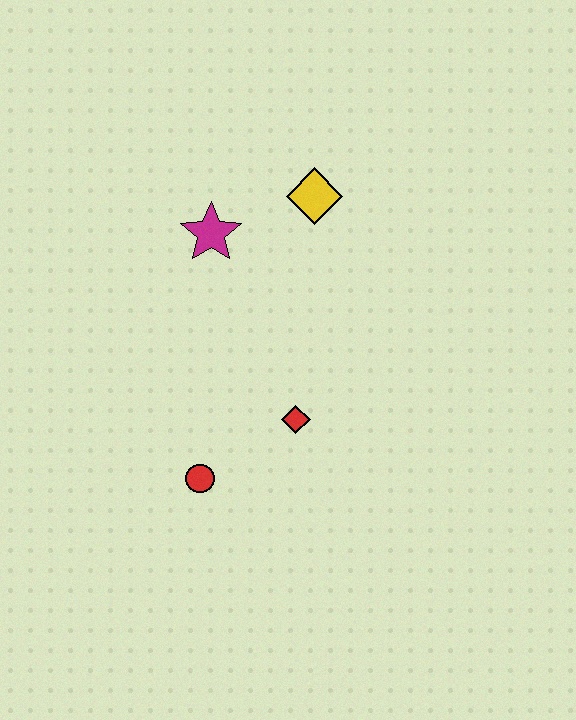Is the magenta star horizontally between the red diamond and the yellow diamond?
No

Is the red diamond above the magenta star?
No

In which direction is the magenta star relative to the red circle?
The magenta star is above the red circle.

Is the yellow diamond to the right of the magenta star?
Yes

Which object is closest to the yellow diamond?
The magenta star is closest to the yellow diamond.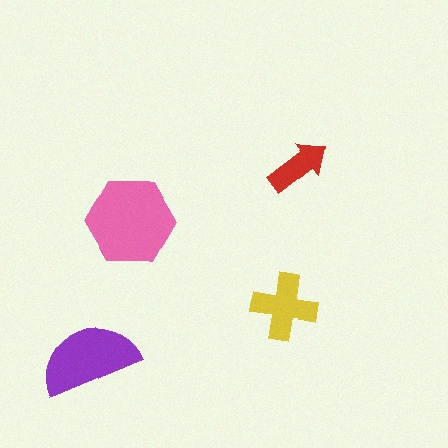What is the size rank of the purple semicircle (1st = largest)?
2nd.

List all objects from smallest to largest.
The red arrow, the yellow cross, the purple semicircle, the pink hexagon.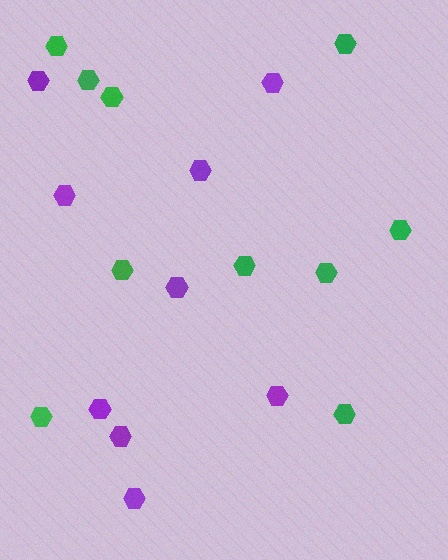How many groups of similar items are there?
There are 2 groups: one group of purple hexagons (9) and one group of green hexagons (10).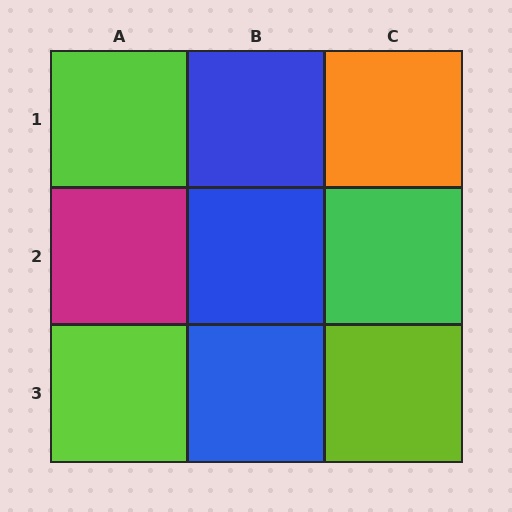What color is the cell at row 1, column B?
Blue.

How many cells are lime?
3 cells are lime.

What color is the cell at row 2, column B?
Blue.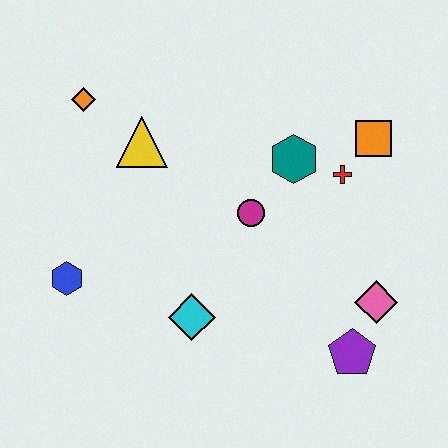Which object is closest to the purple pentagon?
The pink diamond is closest to the purple pentagon.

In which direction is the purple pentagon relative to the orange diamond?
The purple pentagon is to the right of the orange diamond.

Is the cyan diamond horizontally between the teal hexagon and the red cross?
No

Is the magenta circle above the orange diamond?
No